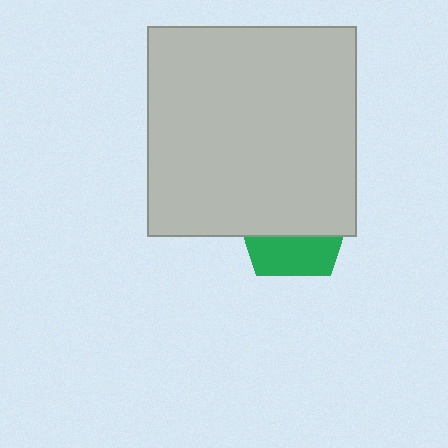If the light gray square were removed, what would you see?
You would see the complete green pentagon.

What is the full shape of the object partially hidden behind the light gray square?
The partially hidden object is a green pentagon.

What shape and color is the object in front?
The object in front is a light gray square.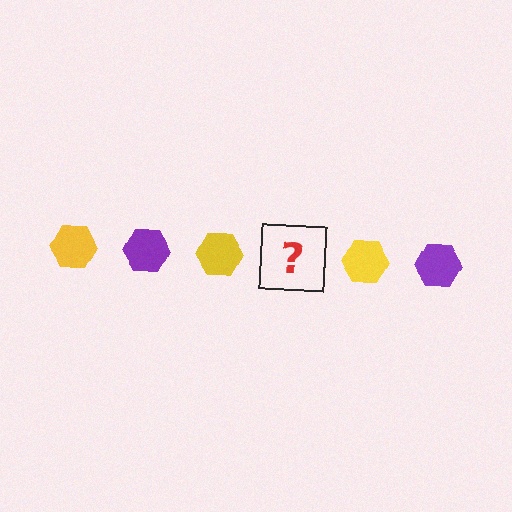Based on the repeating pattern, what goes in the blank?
The blank should be a purple hexagon.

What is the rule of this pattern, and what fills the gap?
The rule is that the pattern cycles through yellow, purple hexagons. The gap should be filled with a purple hexagon.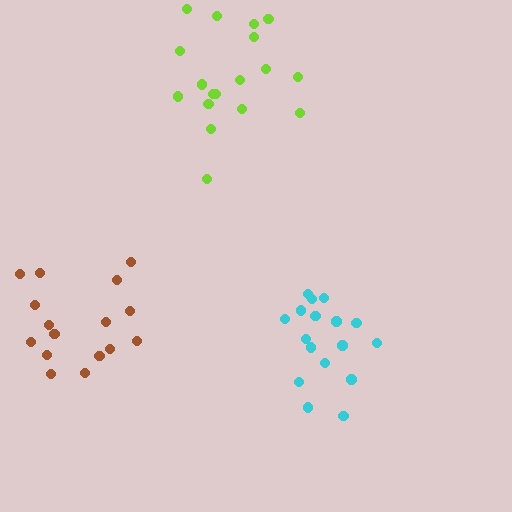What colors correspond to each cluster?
The clusters are colored: cyan, brown, lime.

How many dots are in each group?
Group 1: 17 dots, Group 2: 16 dots, Group 3: 18 dots (51 total).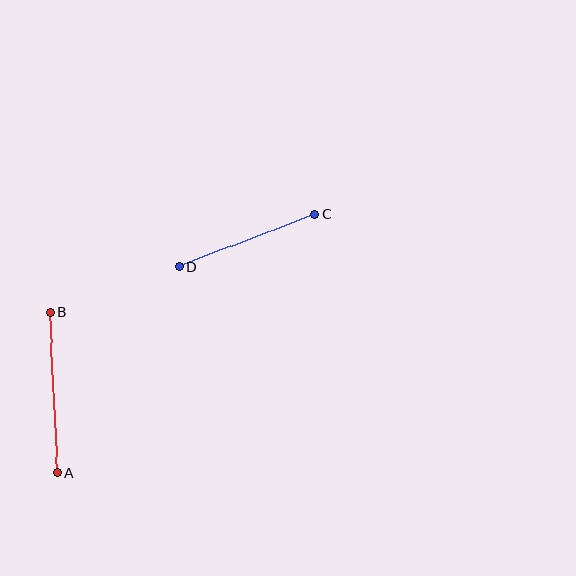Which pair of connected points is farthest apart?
Points A and B are farthest apart.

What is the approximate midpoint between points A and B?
The midpoint is at approximately (54, 392) pixels.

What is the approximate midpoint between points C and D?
The midpoint is at approximately (247, 241) pixels.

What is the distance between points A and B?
The distance is approximately 161 pixels.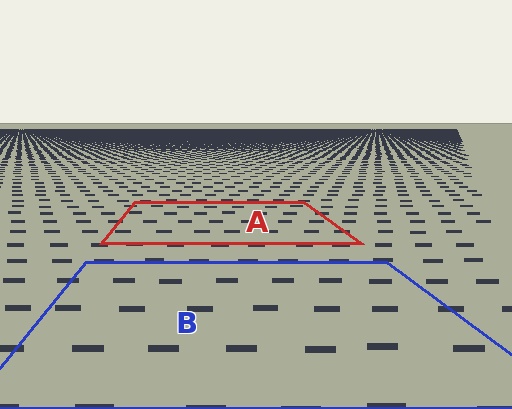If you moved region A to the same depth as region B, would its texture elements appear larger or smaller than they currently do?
They would appear larger. At a closer depth, the same texture elements are projected at a bigger on-screen size.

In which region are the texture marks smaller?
The texture marks are smaller in region A, because it is farther away.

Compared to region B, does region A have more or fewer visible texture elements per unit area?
Region A has more texture elements per unit area — they are packed more densely because it is farther away.